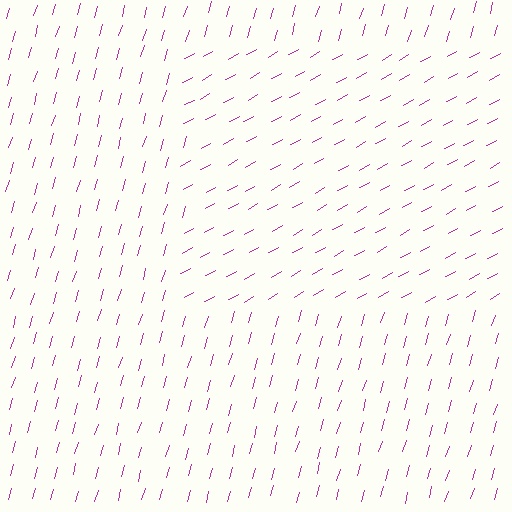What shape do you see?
I see a rectangle.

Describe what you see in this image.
The image is filled with small magenta line segments. A rectangle region in the image has lines oriented differently from the surrounding lines, creating a visible texture boundary.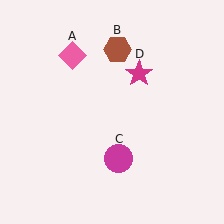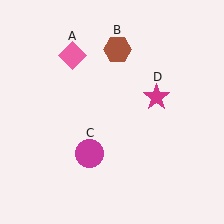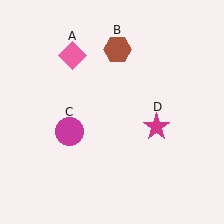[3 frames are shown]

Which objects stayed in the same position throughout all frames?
Pink diamond (object A) and brown hexagon (object B) remained stationary.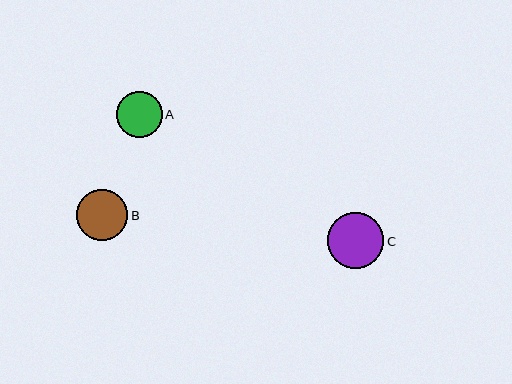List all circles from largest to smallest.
From largest to smallest: C, B, A.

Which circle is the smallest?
Circle A is the smallest with a size of approximately 46 pixels.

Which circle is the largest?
Circle C is the largest with a size of approximately 56 pixels.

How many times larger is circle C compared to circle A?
Circle C is approximately 1.2 times the size of circle A.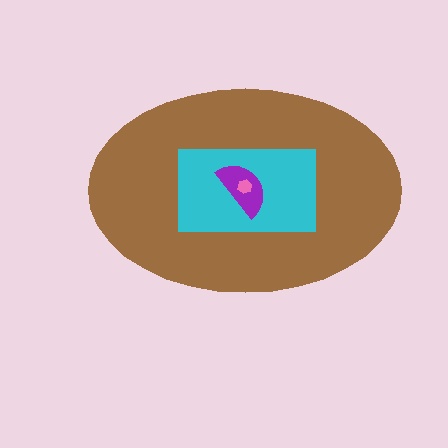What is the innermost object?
The pink hexagon.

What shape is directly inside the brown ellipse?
The cyan rectangle.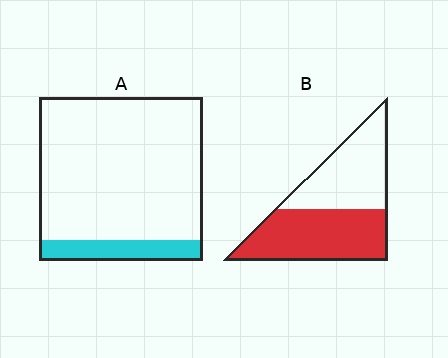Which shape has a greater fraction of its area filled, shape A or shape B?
Shape B.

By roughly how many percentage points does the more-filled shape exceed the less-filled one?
By roughly 40 percentage points (B over A).